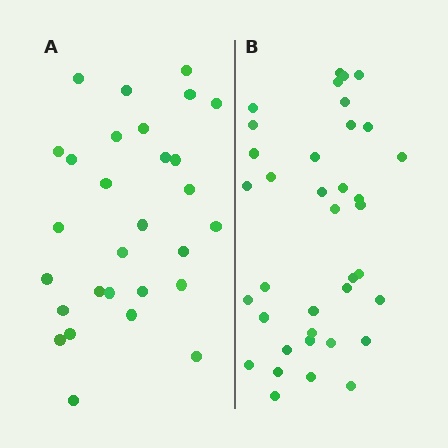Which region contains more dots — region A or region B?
Region B (the right region) has more dots.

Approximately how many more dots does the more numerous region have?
Region B has roughly 8 or so more dots than region A.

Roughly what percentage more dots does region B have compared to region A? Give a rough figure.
About 30% more.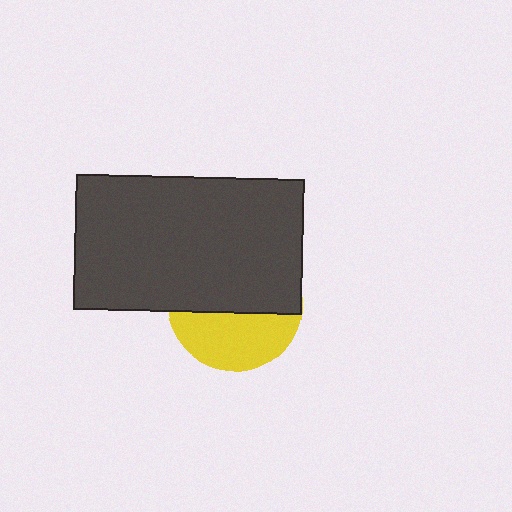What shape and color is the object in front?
The object in front is a dark gray rectangle.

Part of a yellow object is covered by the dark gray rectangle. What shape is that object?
It is a circle.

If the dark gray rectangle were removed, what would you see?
You would see the complete yellow circle.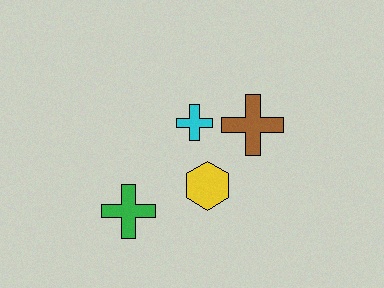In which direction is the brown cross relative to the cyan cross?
The brown cross is to the right of the cyan cross.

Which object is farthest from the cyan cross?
The green cross is farthest from the cyan cross.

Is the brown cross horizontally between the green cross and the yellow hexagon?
No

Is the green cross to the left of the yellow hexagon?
Yes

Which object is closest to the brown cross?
The cyan cross is closest to the brown cross.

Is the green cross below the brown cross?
Yes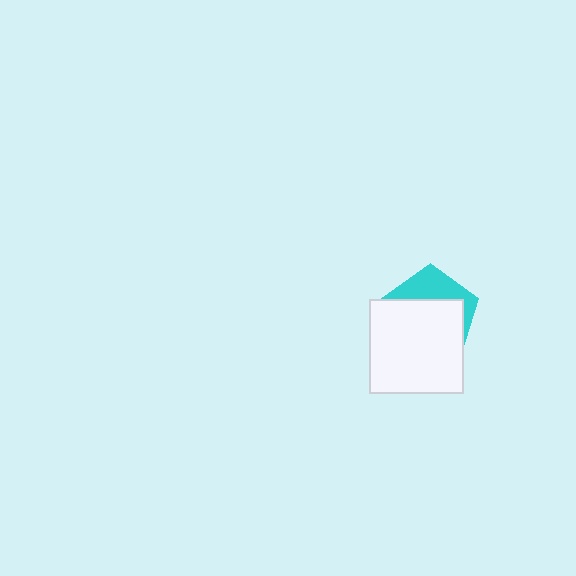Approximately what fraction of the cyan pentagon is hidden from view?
Roughly 66% of the cyan pentagon is hidden behind the white square.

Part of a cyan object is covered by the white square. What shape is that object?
It is a pentagon.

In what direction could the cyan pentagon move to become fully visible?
The cyan pentagon could move up. That would shift it out from behind the white square entirely.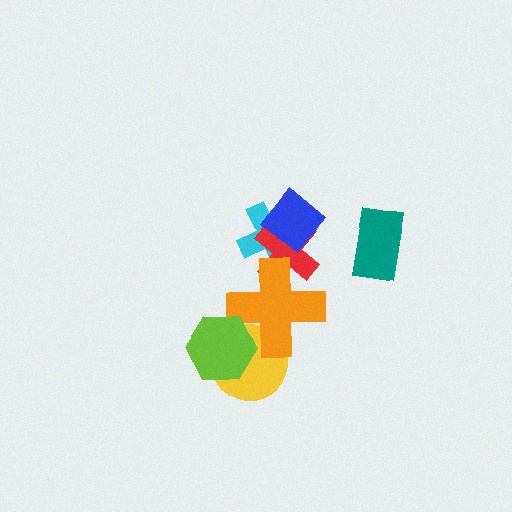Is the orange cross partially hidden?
Yes, it is partially covered by another shape.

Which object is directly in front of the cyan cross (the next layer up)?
The red cross is directly in front of the cyan cross.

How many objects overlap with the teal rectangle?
0 objects overlap with the teal rectangle.